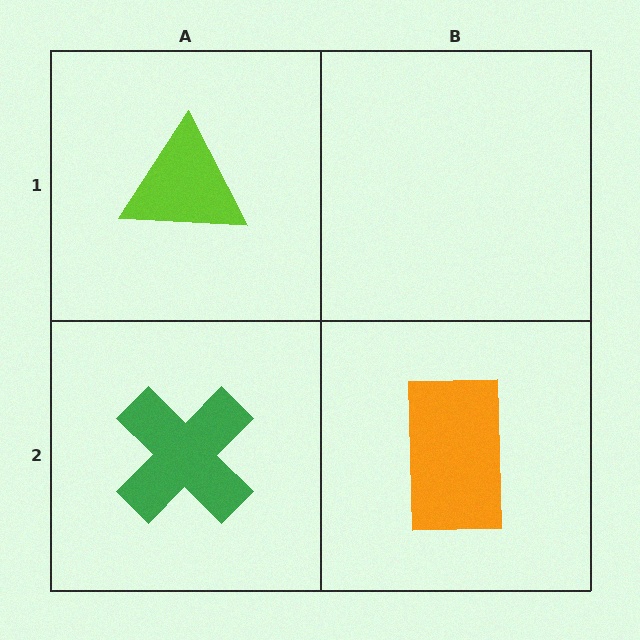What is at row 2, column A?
A green cross.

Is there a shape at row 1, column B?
No, that cell is empty.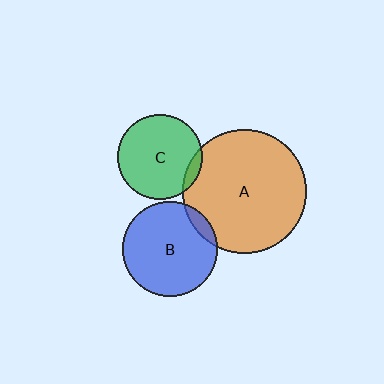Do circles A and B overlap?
Yes.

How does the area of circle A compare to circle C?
Approximately 2.1 times.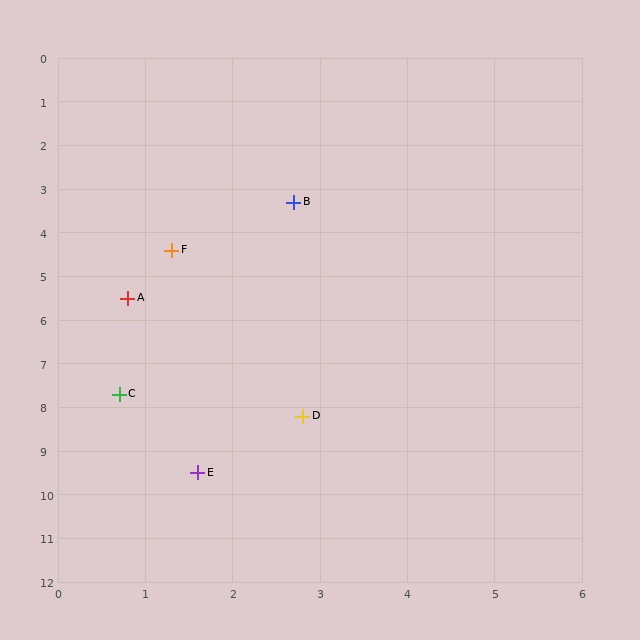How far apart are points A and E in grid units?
Points A and E are about 4.1 grid units apart.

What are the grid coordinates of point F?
Point F is at approximately (1.3, 4.4).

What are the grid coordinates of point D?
Point D is at approximately (2.8, 8.2).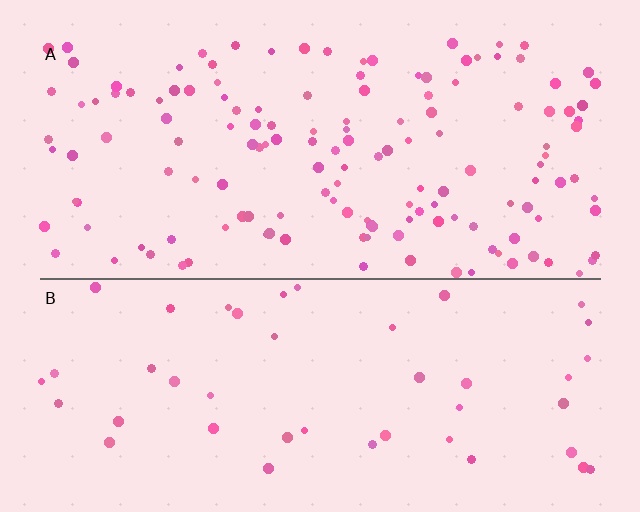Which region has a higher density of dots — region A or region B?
A (the top).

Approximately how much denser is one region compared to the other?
Approximately 3.1× — region A over region B.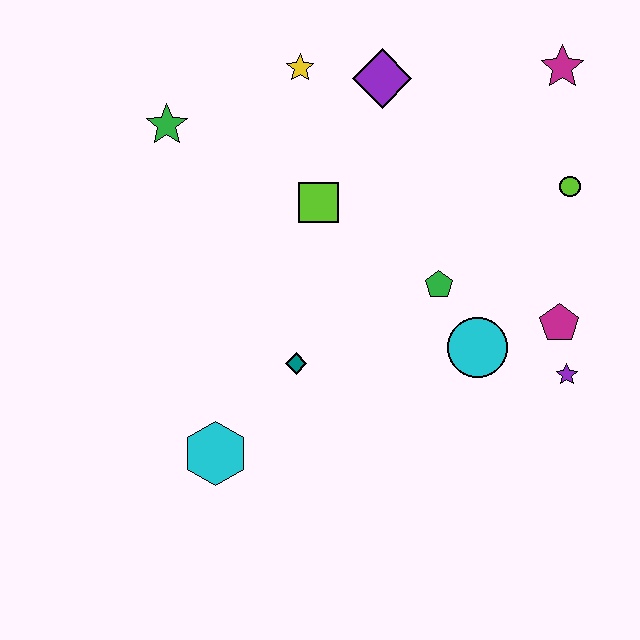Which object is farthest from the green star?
The purple star is farthest from the green star.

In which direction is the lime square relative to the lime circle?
The lime square is to the left of the lime circle.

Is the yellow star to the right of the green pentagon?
No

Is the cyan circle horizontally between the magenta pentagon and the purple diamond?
Yes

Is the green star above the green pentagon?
Yes